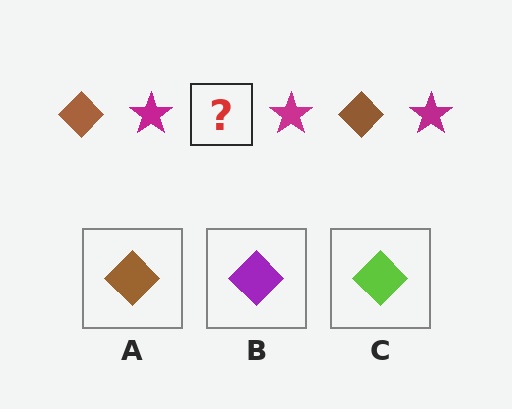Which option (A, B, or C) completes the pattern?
A.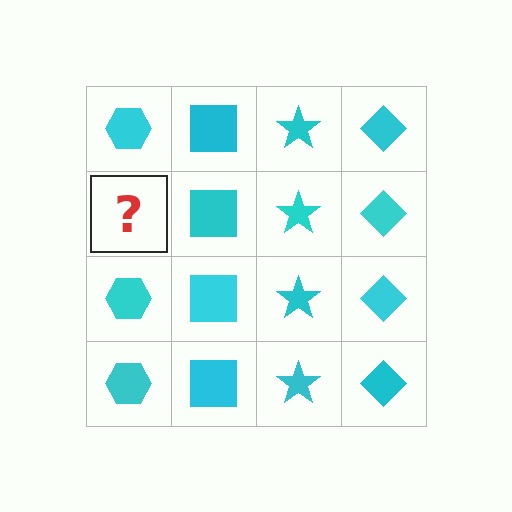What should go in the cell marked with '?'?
The missing cell should contain a cyan hexagon.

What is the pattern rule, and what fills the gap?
The rule is that each column has a consistent shape. The gap should be filled with a cyan hexagon.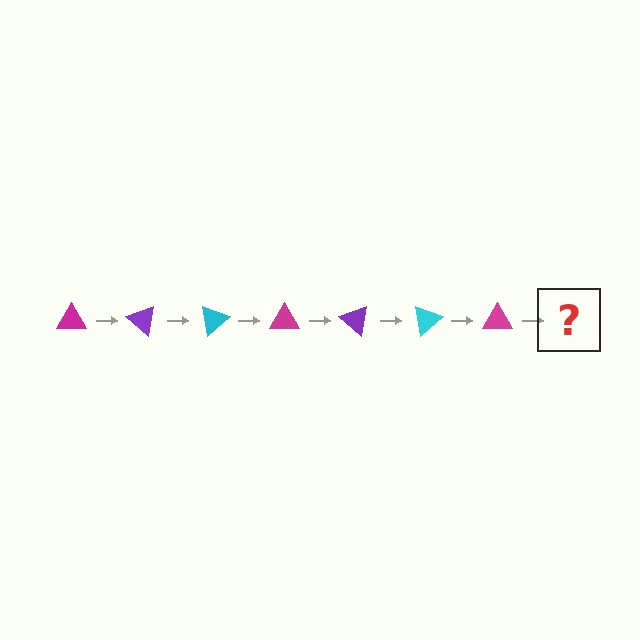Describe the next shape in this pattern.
It should be a purple triangle, rotated 280 degrees from the start.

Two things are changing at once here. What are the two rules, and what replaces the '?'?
The two rules are that it rotates 40 degrees each step and the color cycles through magenta, purple, and cyan. The '?' should be a purple triangle, rotated 280 degrees from the start.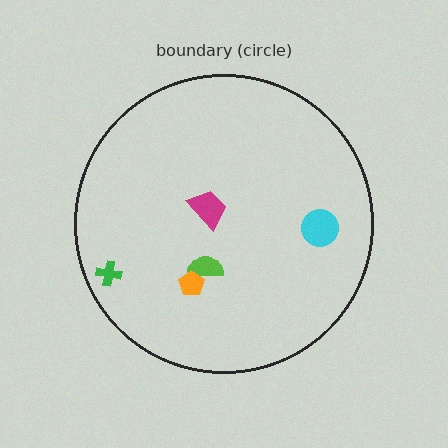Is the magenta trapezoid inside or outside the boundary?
Inside.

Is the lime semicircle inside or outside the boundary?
Inside.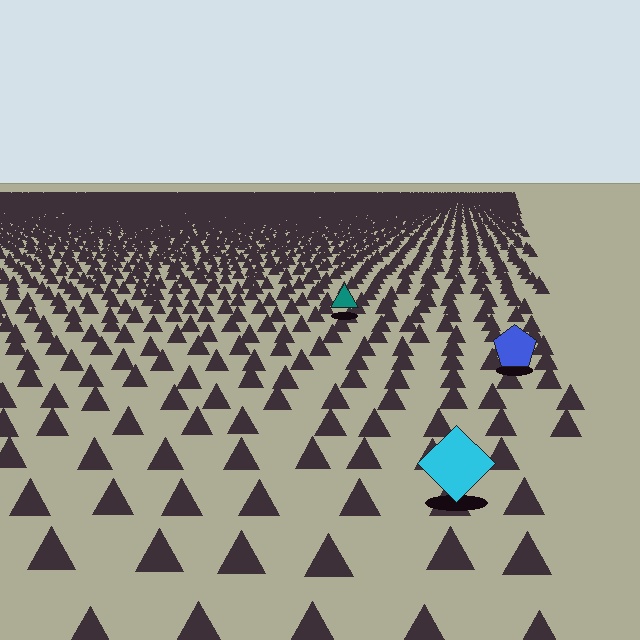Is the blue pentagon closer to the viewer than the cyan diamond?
No. The cyan diamond is closer — you can tell from the texture gradient: the ground texture is coarser near it.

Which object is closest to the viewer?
The cyan diamond is closest. The texture marks near it are larger and more spread out.